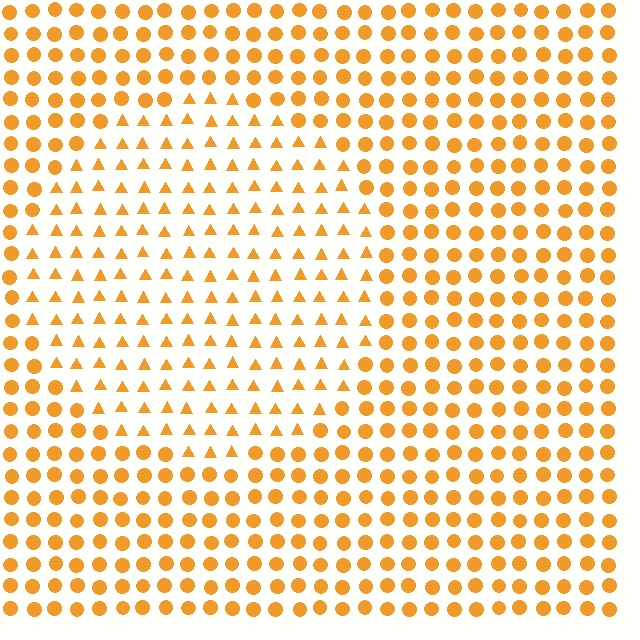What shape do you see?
I see a circle.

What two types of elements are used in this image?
The image uses triangles inside the circle region and circles outside it.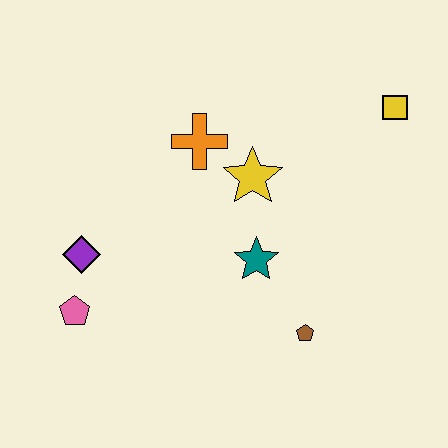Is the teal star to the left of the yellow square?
Yes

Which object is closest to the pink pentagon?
The purple diamond is closest to the pink pentagon.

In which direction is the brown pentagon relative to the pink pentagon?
The brown pentagon is to the right of the pink pentagon.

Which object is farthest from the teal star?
The yellow square is farthest from the teal star.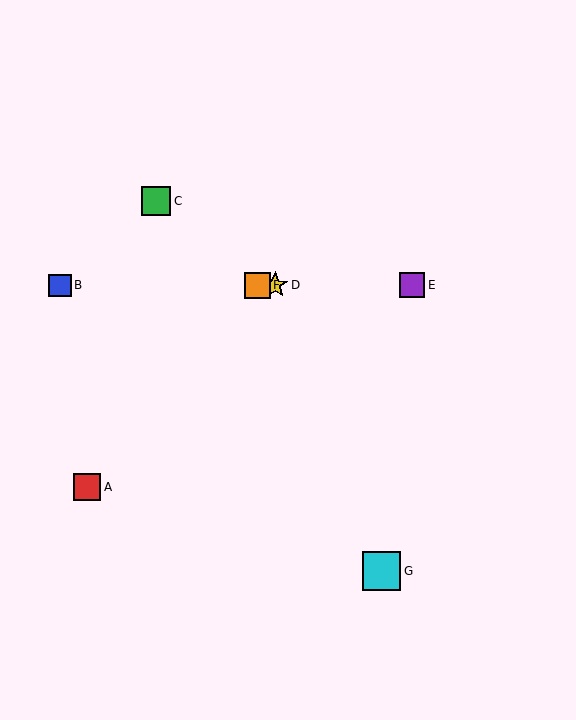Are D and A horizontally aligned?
No, D is at y≈285 and A is at y≈487.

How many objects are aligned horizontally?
4 objects (B, D, E, F) are aligned horizontally.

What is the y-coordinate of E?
Object E is at y≈285.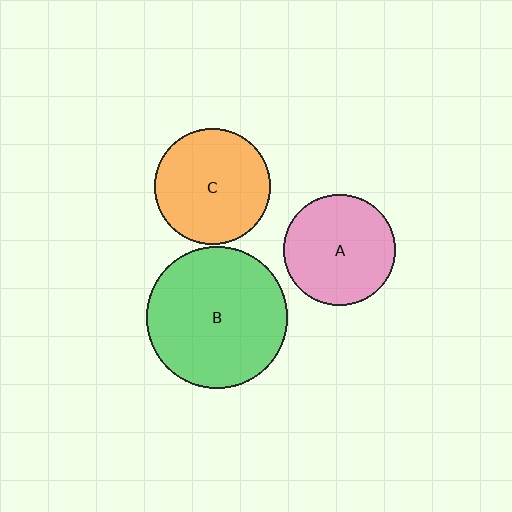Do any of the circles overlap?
No, none of the circles overlap.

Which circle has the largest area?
Circle B (green).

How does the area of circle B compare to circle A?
Approximately 1.6 times.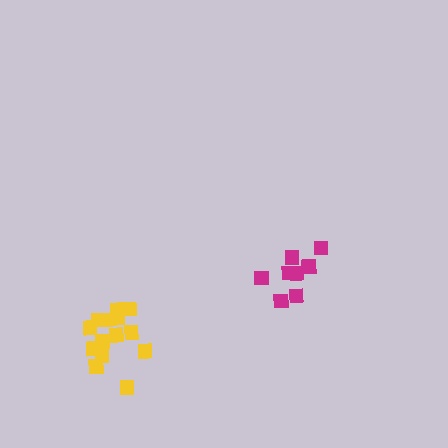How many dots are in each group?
Group 1: 8 dots, Group 2: 14 dots (22 total).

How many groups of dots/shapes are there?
There are 2 groups.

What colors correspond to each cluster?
The clusters are colored: magenta, yellow.